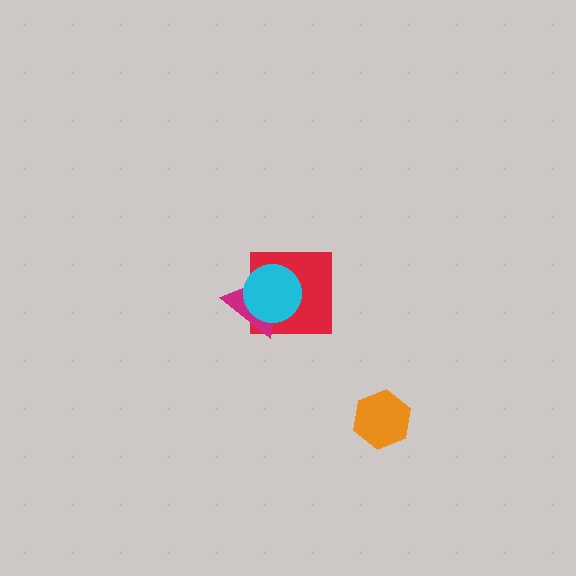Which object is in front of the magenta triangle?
The cyan circle is in front of the magenta triangle.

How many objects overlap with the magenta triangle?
2 objects overlap with the magenta triangle.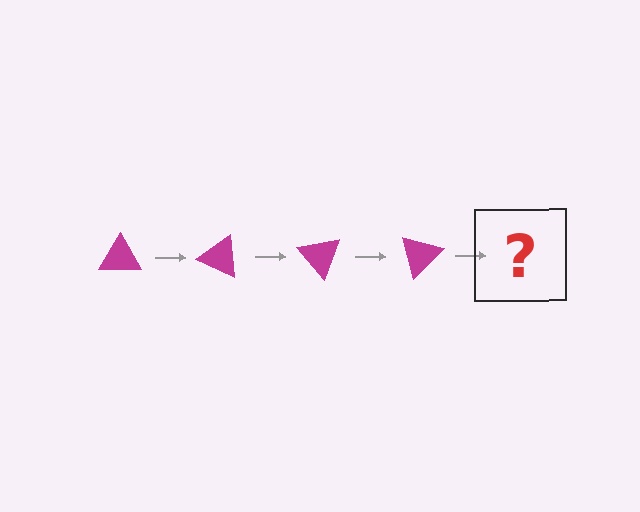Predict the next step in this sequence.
The next step is a magenta triangle rotated 100 degrees.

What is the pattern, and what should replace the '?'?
The pattern is that the triangle rotates 25 degrees each step. The '?' should be a magenta triangle rotated 100 degrees.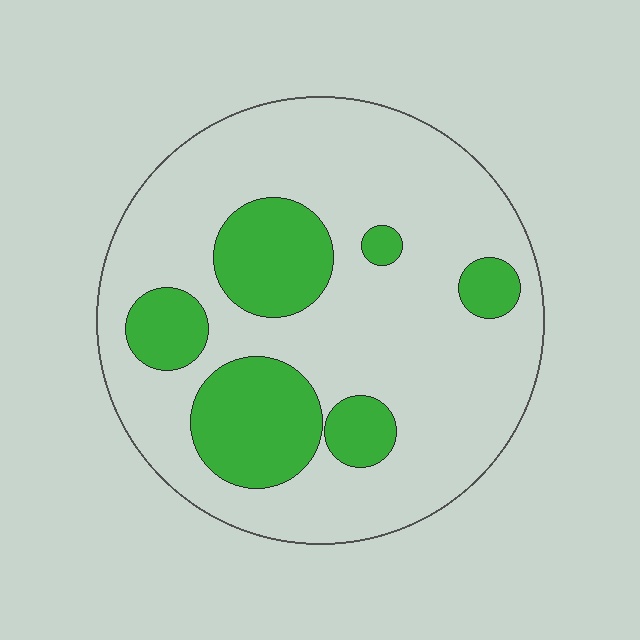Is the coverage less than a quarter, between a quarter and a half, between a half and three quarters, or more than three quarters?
Less than a quarter.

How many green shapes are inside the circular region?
6.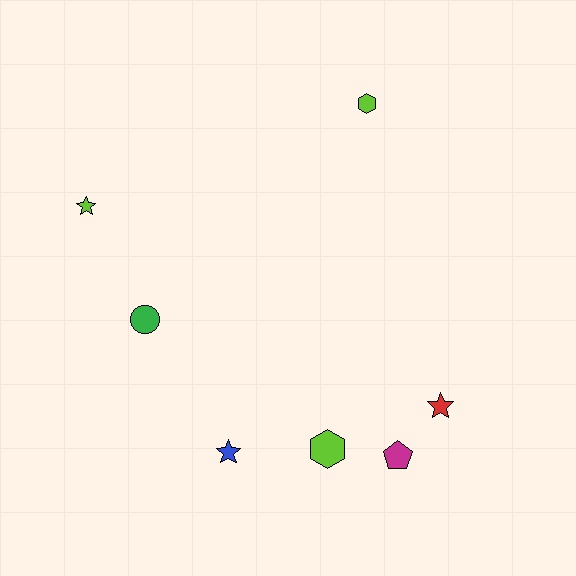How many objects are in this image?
There are 7 objects.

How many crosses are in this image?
There are no crosses.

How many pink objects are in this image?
There are no pink objects.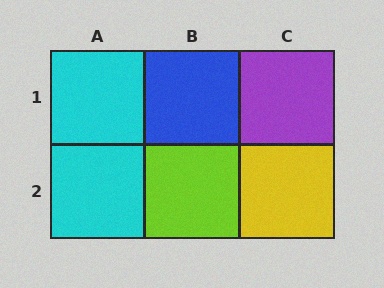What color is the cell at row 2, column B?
Lime.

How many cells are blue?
1 cell is blue.